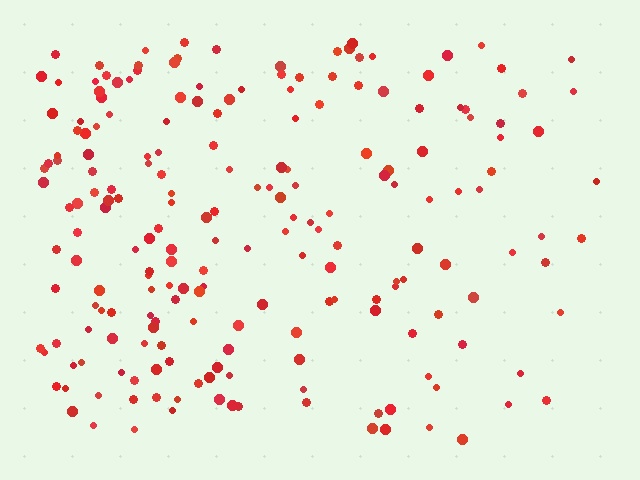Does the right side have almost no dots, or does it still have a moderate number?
Still a moderate number, just noticeably fewer than the left.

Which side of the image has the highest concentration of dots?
The left.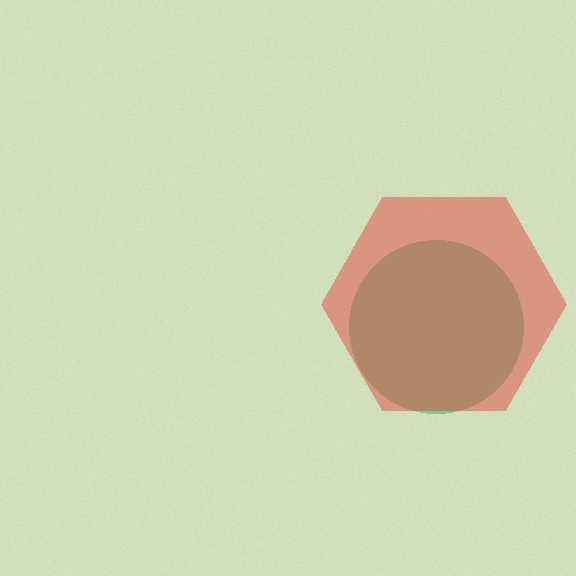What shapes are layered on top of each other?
The layered shapes are: a green circle, a red hexagon.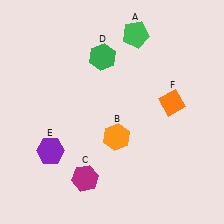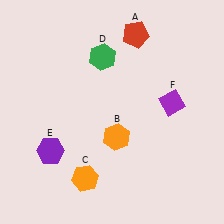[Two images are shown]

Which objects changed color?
A changed from green to red. C changed from magenta to orange. F changed from orange to purple.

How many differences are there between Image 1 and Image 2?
There are 3 differences between the two images.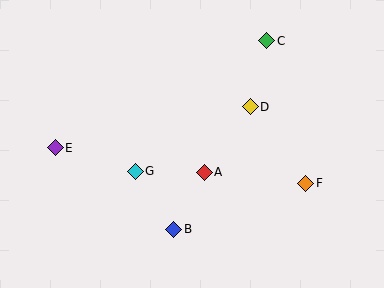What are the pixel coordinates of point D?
Point D is at (250, 107).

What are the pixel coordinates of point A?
Point A is at (204, 172).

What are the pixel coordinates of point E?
Point E is at (55, 148).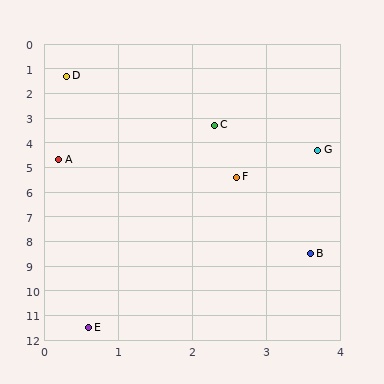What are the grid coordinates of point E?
Point E is at approximately (0.6, 11.5).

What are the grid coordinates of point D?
Point D is at approximately (0.3, 1.3).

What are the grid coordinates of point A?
Point A is at approximately (0.2, 4.7).